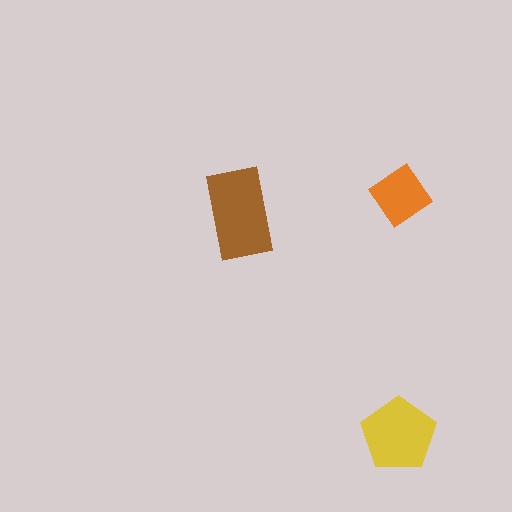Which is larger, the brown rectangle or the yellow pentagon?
The brown rectangle.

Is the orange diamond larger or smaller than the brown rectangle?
Smaller.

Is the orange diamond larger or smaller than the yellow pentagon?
Smaller.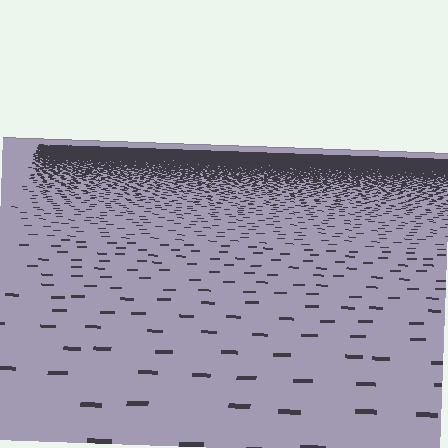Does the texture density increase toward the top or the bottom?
Density increases toward the top.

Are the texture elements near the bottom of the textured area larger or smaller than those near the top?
Larger. Near the bottom, elements are closer to the viewer and appear at a bigger on-screen size.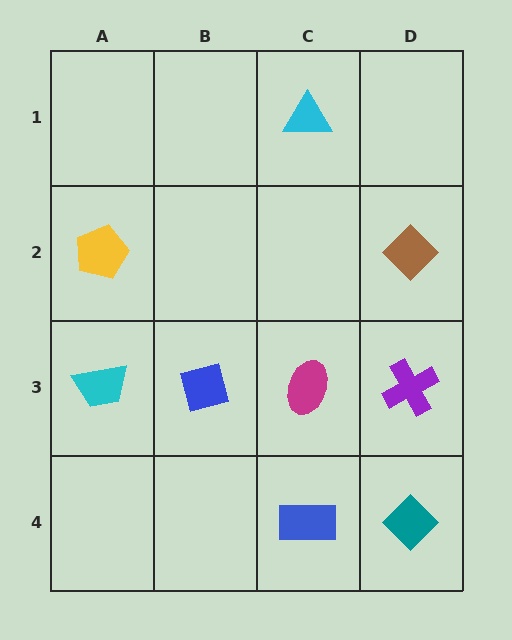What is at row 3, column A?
A cyan trapezoid.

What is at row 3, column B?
A blue square.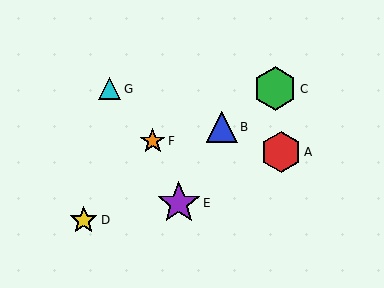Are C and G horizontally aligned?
Yes, both are at y≈89.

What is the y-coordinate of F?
Object F is at y≈141.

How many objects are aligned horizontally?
2 objects (C, G) are aligned horizontally.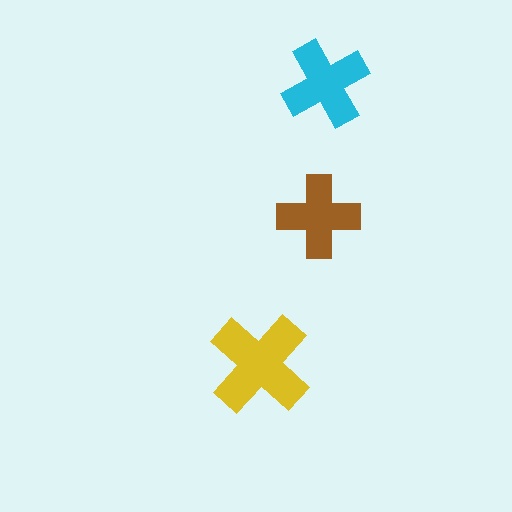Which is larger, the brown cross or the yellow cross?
The yellow one.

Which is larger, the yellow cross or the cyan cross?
The yellow one.